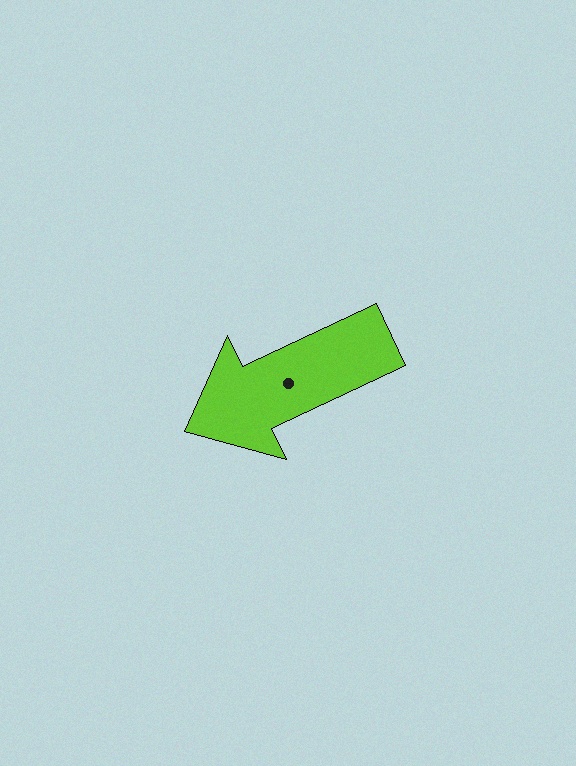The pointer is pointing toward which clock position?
Roughly 8 o'clock.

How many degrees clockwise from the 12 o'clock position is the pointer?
Approximately 245 degrees.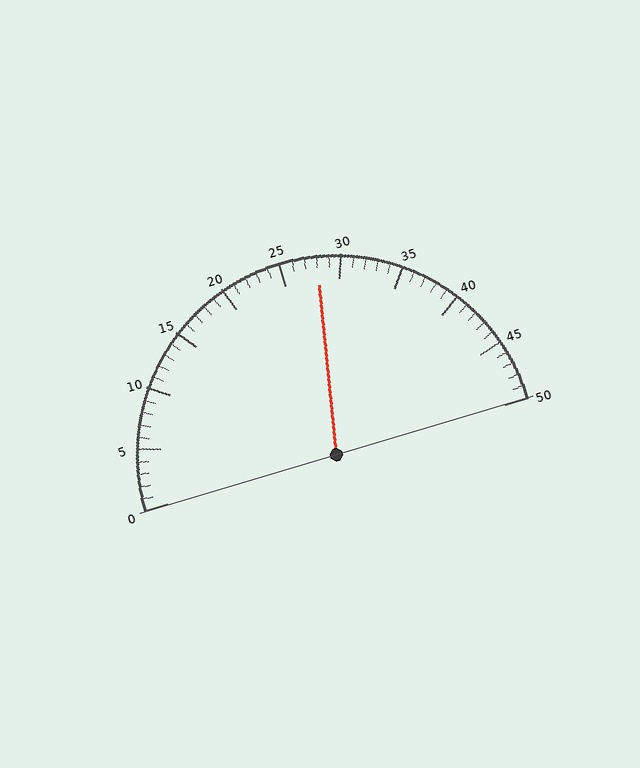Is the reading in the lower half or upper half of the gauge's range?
The reading is in the upper half of the range (0 to 50).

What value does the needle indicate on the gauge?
The needle indicates approximately 28.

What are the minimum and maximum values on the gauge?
The gauge ranges from 0 to 50.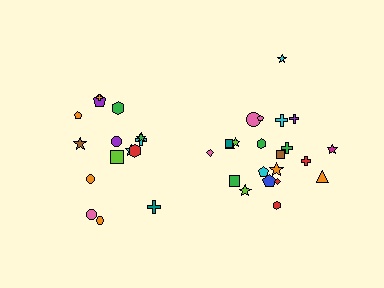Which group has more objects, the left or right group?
The right group.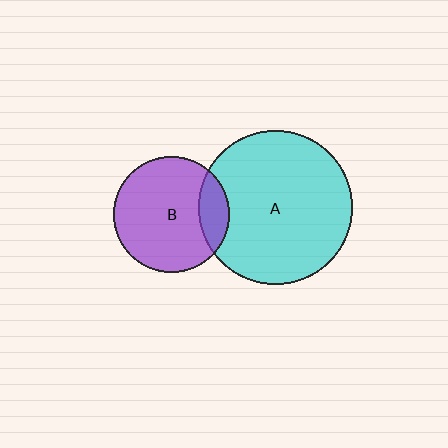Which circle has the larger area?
Circle A (cyan).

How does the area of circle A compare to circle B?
Approximately 1.8 times.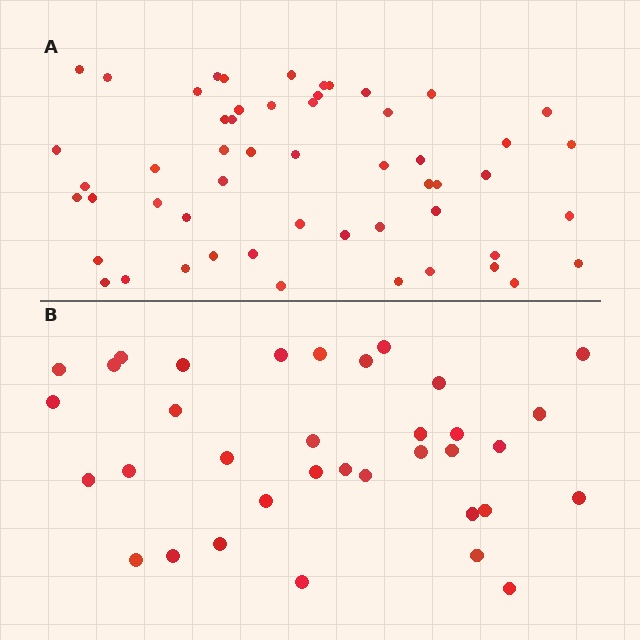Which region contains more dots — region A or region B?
Region A (the top region) has more dots.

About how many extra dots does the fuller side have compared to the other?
Region A has approximately 20 more dots than region B.